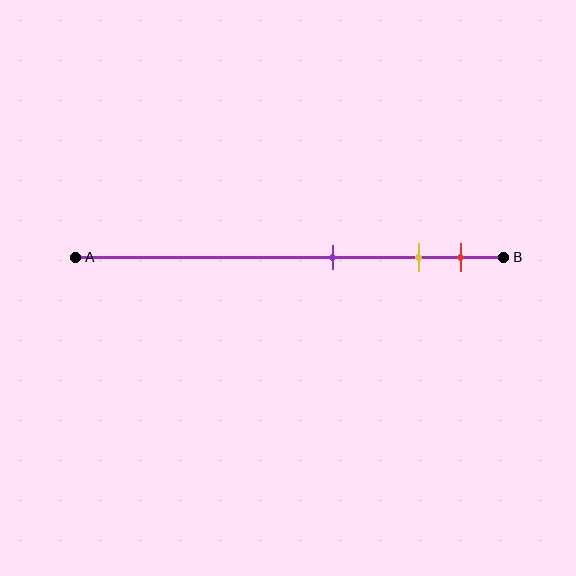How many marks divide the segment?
There are 3 marks dividing the segment.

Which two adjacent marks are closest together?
The yellow and red marks are the closest adjacent pair.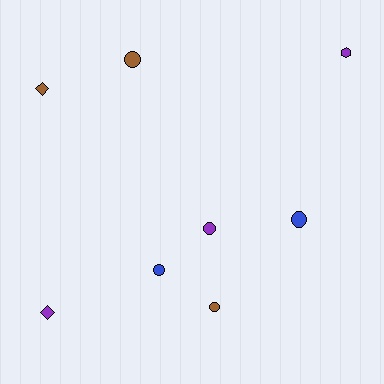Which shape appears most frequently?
Circle, with 5 objects.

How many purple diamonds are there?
There is 1 purple diamond.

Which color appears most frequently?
Brown, with 3 objects.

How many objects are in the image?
There are 8 objects.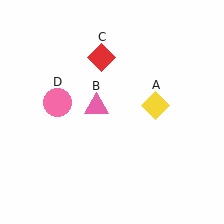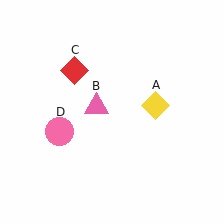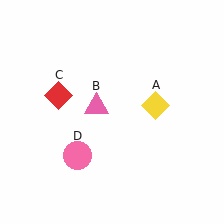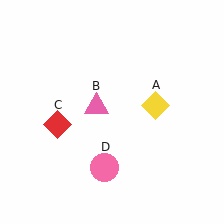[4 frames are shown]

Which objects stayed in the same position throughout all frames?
Yellow diamond (object A) and pink triangle (object B) remained stationary.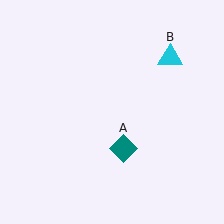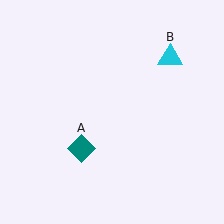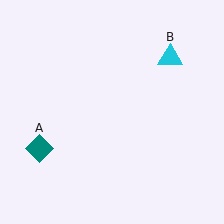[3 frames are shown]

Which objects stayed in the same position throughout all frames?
Cyan triangle (object B) remained stationary.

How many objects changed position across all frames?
1 object changed position: teal diamond (object A).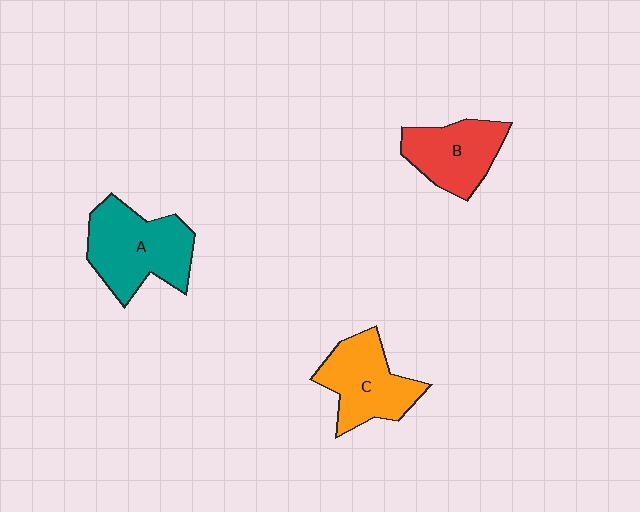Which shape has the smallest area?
Shape B (red).